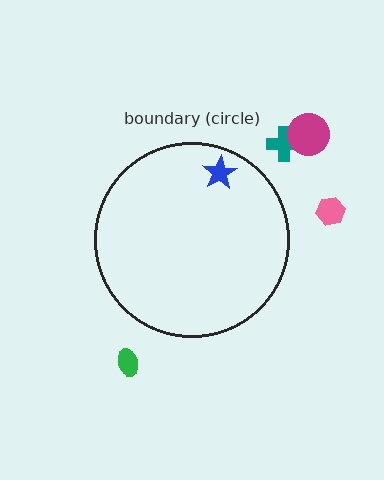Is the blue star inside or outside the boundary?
Inside.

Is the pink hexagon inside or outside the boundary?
Outside.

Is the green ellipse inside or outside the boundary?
Outside.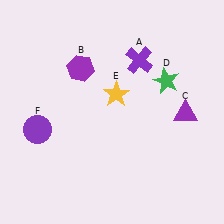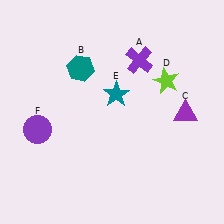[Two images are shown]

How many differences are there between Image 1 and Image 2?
There are 3 differences between the two images.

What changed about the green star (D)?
In Image 1, D is green. In Image 2, it changed to lime.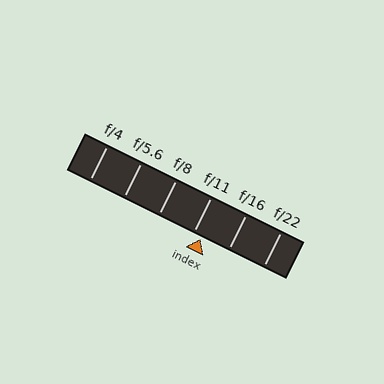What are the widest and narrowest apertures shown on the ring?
The widest aperture shown is f/4 and the narrowest is f/22.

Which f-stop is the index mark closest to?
The index mark is closest to f/11.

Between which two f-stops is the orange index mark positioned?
The index mark is between f/11 and f/16.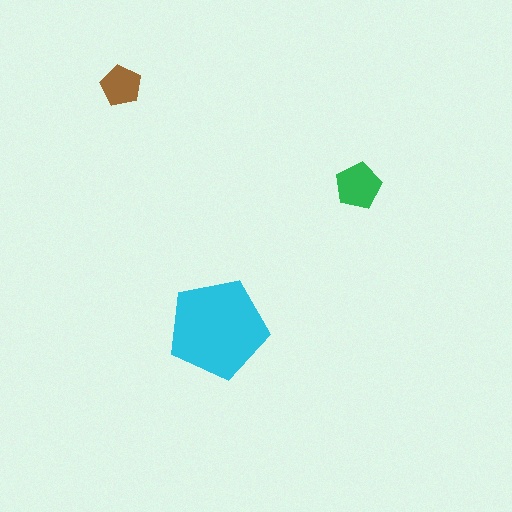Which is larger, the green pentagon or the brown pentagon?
The green one.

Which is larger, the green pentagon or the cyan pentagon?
The cyan one.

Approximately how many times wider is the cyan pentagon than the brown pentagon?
About 2.5 times wider.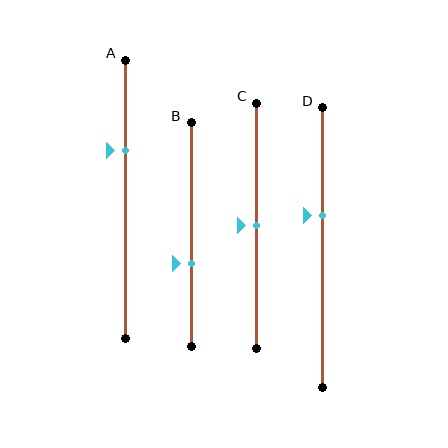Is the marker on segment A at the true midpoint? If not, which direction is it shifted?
No, the marker on segment A is shifted upward by about 17% of the segment length.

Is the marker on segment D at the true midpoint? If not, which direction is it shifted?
No, the marker on segment D is shifted upward by about 11% of the segment length.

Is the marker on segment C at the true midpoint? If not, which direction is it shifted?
Yes, the marker on segment C is at the true midpoint.